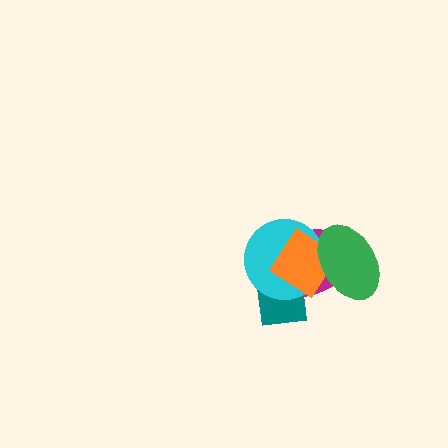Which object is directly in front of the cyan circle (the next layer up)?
The orange diamond is directly in front of the cyan circle.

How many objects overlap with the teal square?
3 objects overlap with the teal square.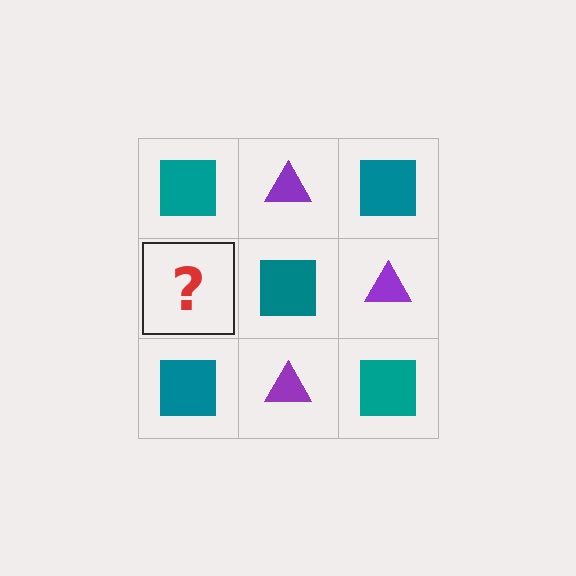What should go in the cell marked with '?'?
The missing cell should contain a purple triangle.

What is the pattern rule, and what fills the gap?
The rule is that it alternates teal square and purple triangle in a checkerboard pattern. The gap should be filled with a purple triangle.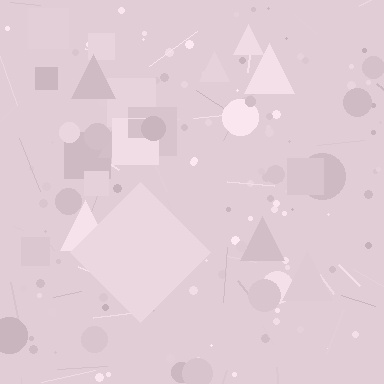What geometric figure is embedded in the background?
A diamond is embedded in the background.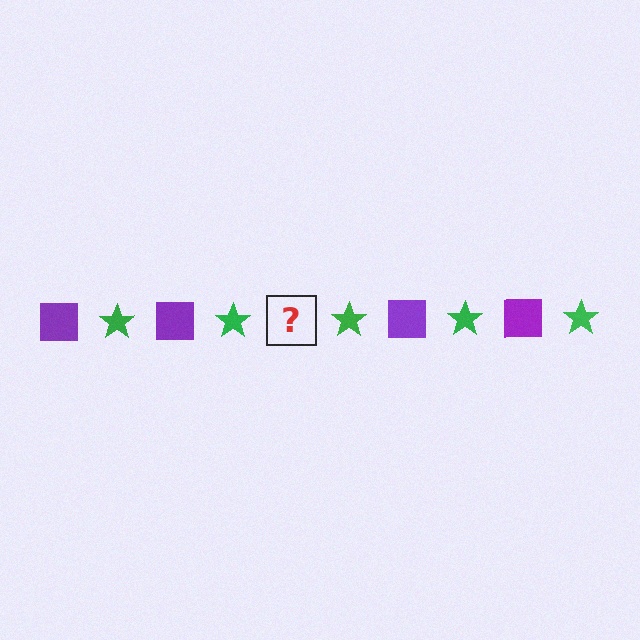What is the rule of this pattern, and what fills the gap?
The rule is that the pattern alternates between purple square and green star. The gap should be filled with a purple square.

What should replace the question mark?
The question mark should be replaced with a purple square.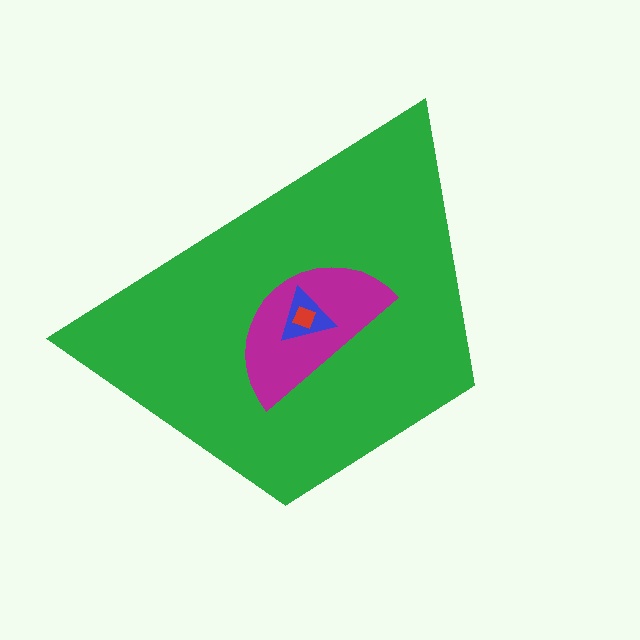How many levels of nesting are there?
4.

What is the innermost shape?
The red diamond.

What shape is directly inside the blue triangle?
The red diamond.